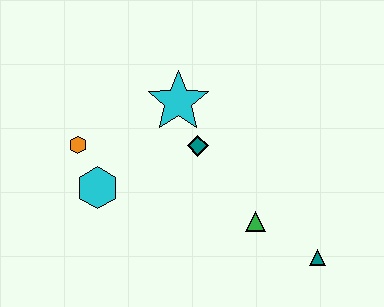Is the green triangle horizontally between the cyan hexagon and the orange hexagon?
No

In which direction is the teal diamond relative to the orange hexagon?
The teal diamond is to the right of the orange hexagon.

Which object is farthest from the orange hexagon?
The teal triangle is farthest from the orange hexagon.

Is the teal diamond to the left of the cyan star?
No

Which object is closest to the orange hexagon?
The cyan hexagon is closest to the orange hexagon.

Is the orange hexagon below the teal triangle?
No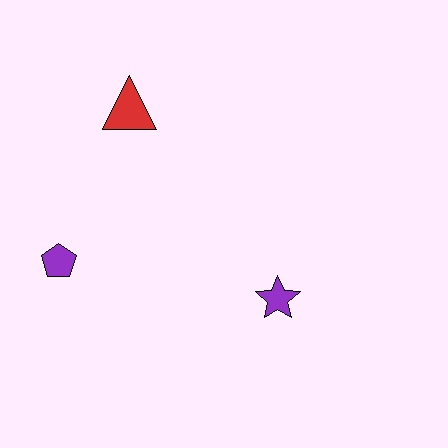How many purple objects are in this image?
There are 2 purple objects.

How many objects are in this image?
There are 3 objects.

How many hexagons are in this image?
There are no hexagons.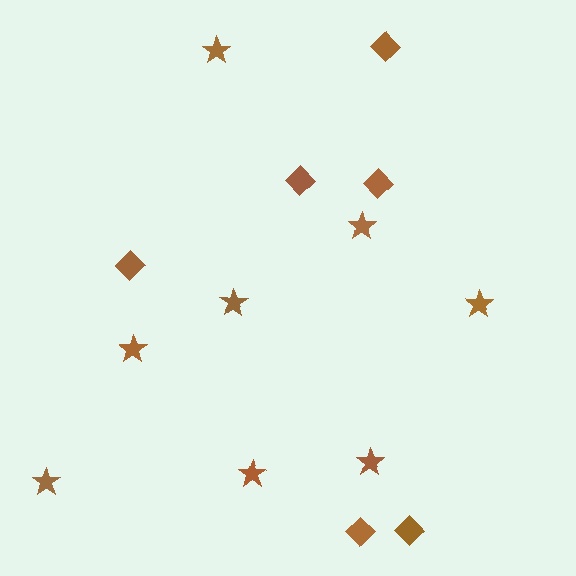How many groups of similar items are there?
There are 2 groups: one group of stars (8) and one group of diamonds (6).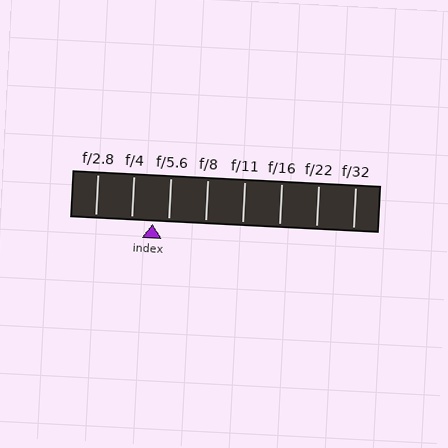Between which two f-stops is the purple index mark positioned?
The index mark is between f/4 and f/5.6.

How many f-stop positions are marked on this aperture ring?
There are 8 f-stop positions marked.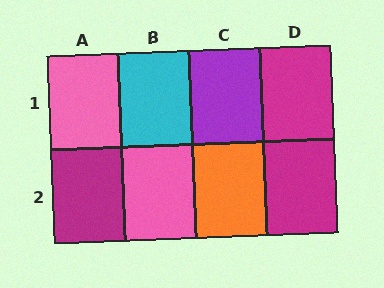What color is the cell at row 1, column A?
Pink.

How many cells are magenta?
3 cells are magenta.